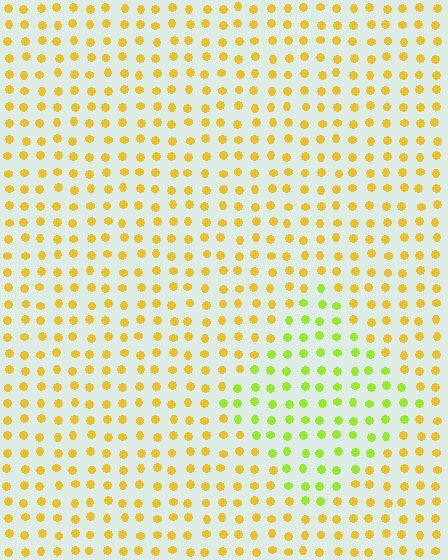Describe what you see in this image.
The image is filled with small yellow elements in a uniform arrangement. A diamond-shaped region is visible where the elements are tinted to a slightly different hue, forming a subtle color boundary.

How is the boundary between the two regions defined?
The boundary is defined purely by a slight shift in hue (about 40 degrees). Spacing, size, and orientation are identical on both sides.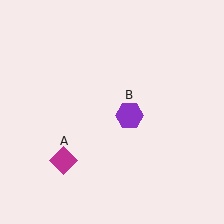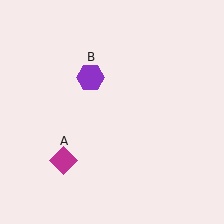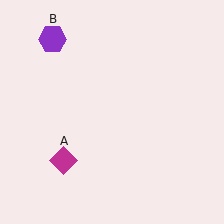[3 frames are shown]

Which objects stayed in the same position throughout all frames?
Magenta diamond (object A) remained stationary.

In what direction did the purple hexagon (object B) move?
The purple hexagon (object B) moved up and to the left.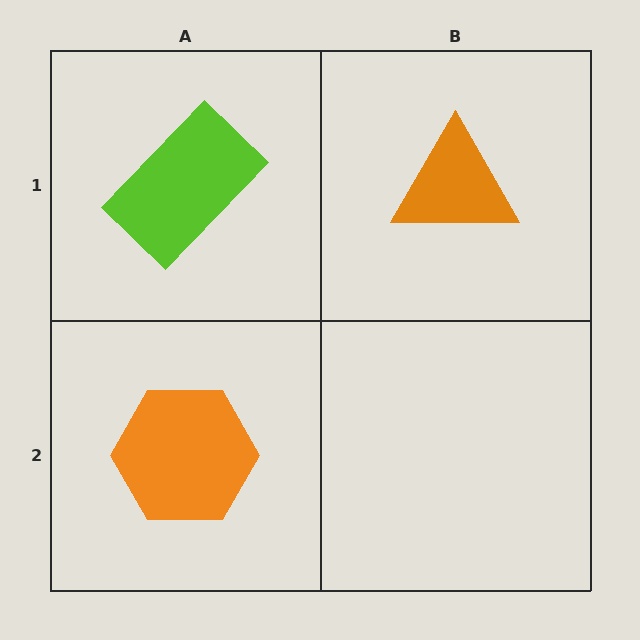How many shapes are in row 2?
1 shape.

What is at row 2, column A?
An orange hexagon.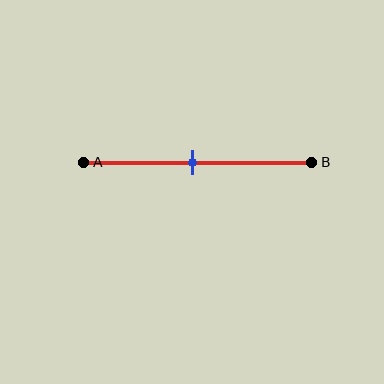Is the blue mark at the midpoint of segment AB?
Yes, the mark is approximately at the midpoint.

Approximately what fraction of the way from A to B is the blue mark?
The blue mark is approximately 45% of the way from A to B.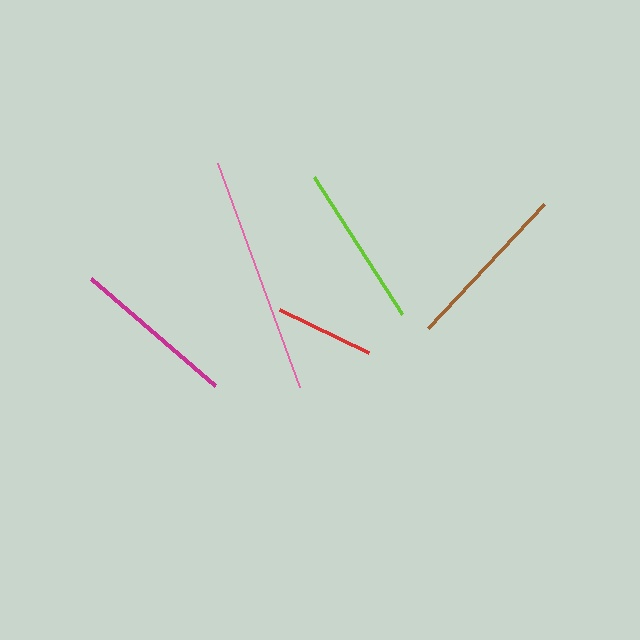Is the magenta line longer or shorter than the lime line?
The magenta line is longer than the lime line.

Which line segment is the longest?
The pink line is the longest at approximately 240 pixels.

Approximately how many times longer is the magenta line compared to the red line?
The magenta line is approximately 1.7 times the length of the red line.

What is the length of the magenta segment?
The magenta segment is approximately 164 pixels long.